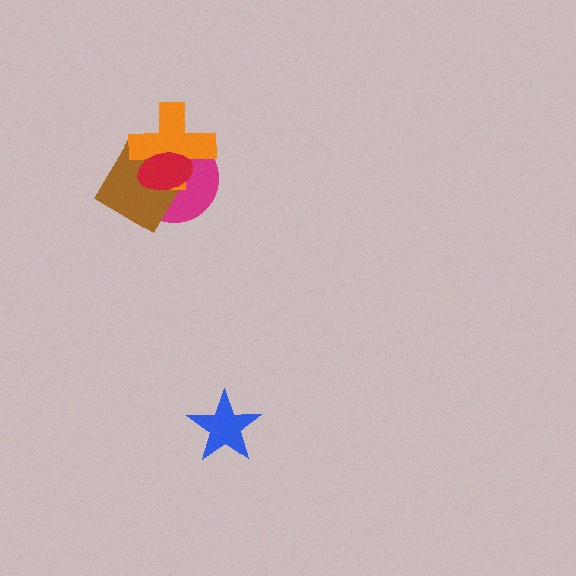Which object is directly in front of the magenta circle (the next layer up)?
The brown diamond is directly in front of the magenta circle.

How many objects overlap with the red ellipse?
3 objects overlap with the red ellipse.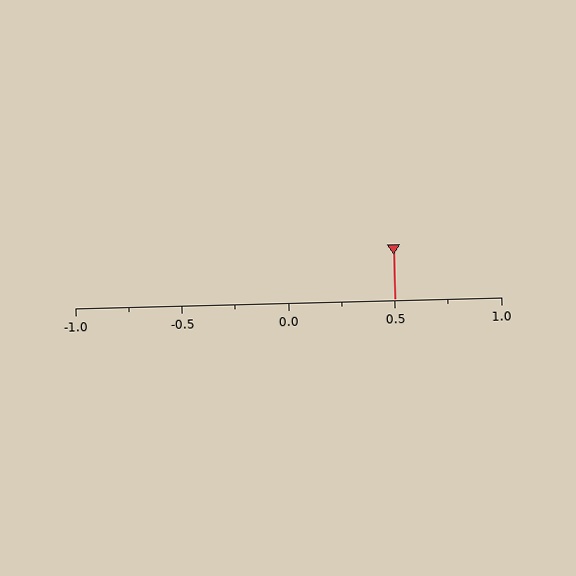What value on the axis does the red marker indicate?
The marker indicates approximately 0.5.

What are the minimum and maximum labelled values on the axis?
The axis runs from -1.0 to 1.0.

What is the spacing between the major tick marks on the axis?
The major ticks are spaced 0.5 apart.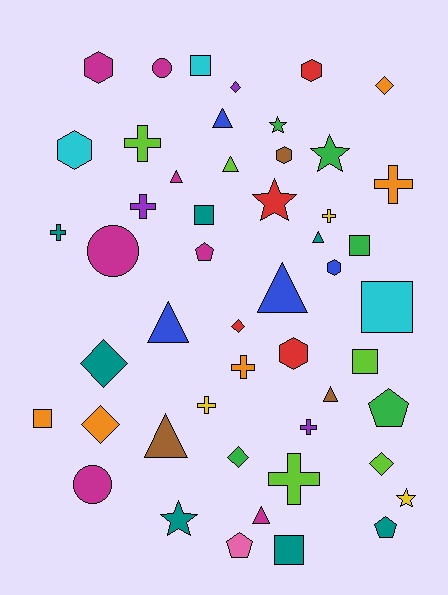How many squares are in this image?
There are 7 squares.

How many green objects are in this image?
There are 5 green objects.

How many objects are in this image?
There are 50 objects.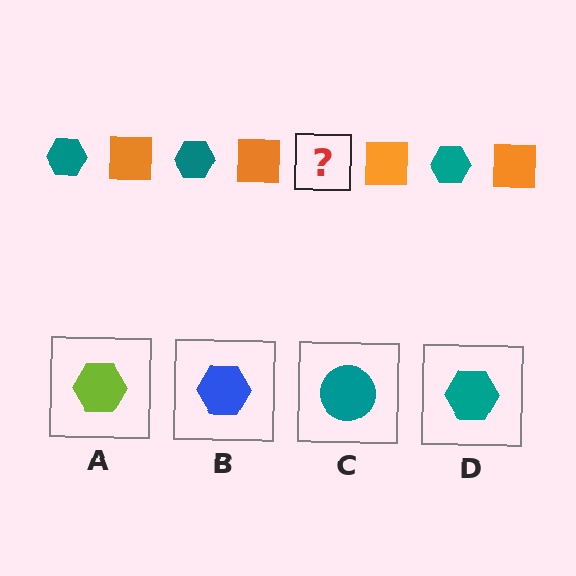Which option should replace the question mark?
Option D.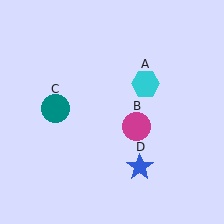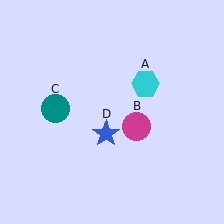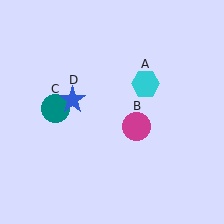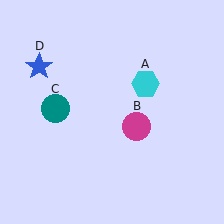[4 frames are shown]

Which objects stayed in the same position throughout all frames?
Cyan hexagon (object A) and magenta circle (object B) and teal circle (object C) remained stationary.